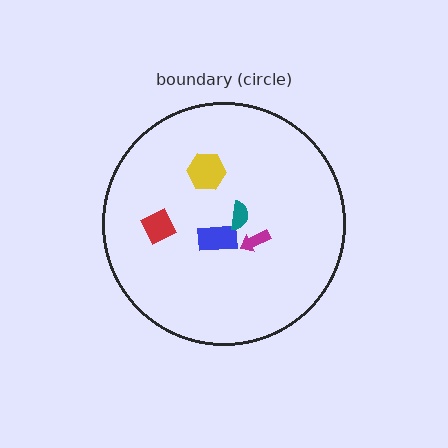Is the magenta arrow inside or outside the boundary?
Inside.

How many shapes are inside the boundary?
5 inside, 0 outside.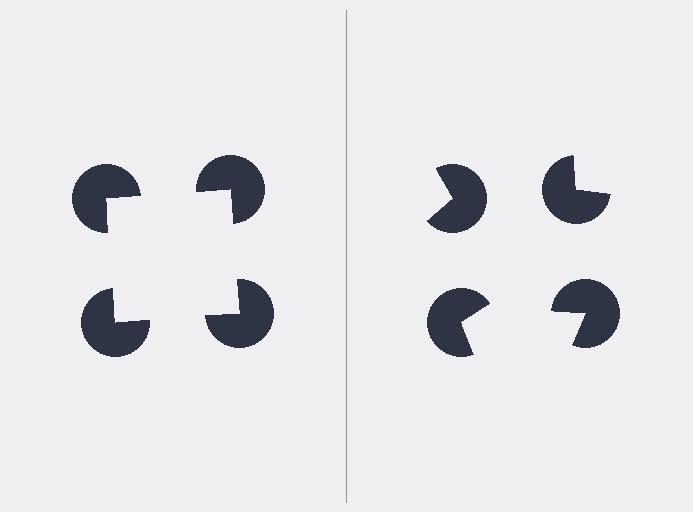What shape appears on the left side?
An illusory square.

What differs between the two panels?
The pac-man discs are positioned identically on both sides; only the wedge orientations differ. On the left they align to a square; on the right they are misaligned.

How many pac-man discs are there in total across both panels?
8 — 4 on each side.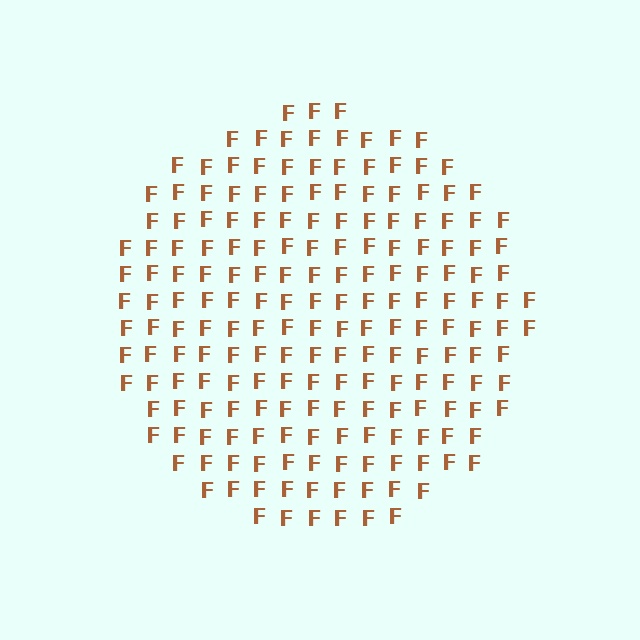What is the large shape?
The large shape is a circle.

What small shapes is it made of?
It is made of small letter F's.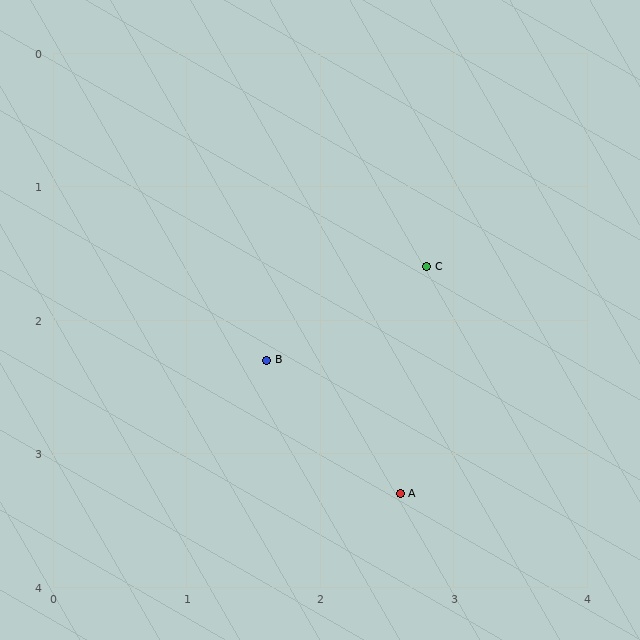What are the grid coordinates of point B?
Point B is at approximately (1.6, 2.3).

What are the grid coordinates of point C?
Point C is at approximately (2.8, 1.6).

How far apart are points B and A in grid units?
Points B and A are about 1.4 grid units apart.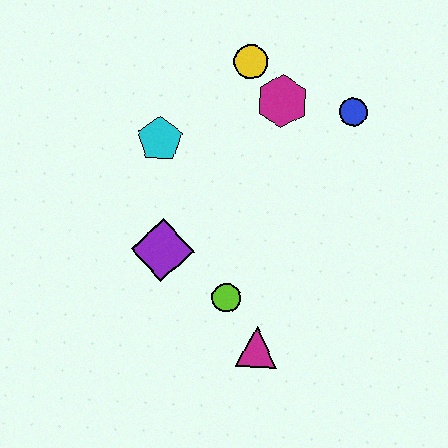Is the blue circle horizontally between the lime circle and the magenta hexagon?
No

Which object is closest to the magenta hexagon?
The yellow circle is closest to the magenta hexagon.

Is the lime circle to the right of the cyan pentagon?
Yes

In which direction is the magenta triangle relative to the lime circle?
The magenta triangle is below the lime circle.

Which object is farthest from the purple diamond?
The blue circle is farthest from the purple diamond.